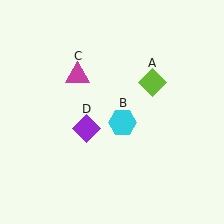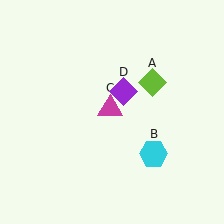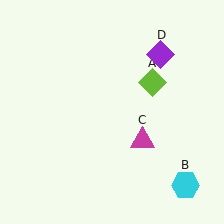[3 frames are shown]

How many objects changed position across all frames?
3 objects changed position: cyan hexagon (object B), magenta triangle (object C), purple diamond (object D).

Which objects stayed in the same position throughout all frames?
Lime diamond (object A) remained stationary.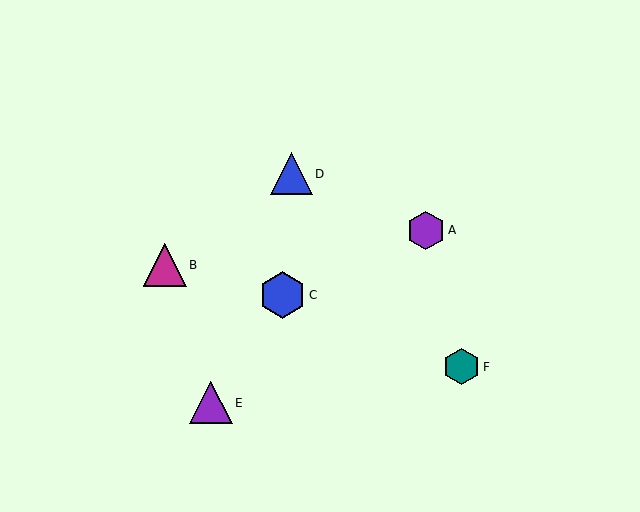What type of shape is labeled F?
Shape F is a teal hexagon.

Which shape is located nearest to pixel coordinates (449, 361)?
The teal hexagon (labeled F) at (462, 367) is nearest to that location.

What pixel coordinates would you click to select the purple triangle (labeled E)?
Click at (211, 403) to select the purple triangle E.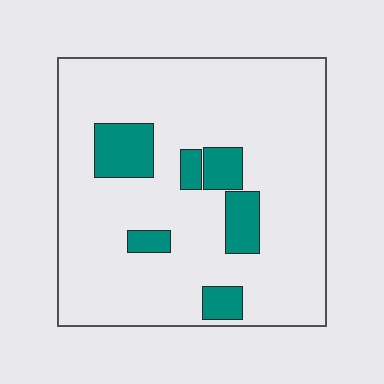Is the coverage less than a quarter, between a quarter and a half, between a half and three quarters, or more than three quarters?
Less than a quarter.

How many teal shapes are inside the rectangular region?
6.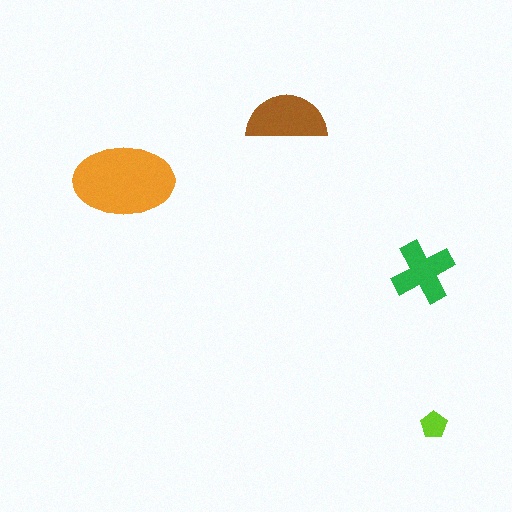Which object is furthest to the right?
The lime pentagon is rightmost.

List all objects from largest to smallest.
The orange ellipse, the brown semicircle, the green cross, the lime pentagon.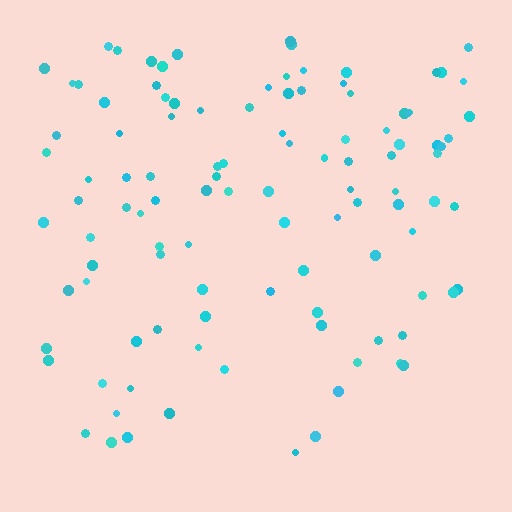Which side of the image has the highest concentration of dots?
The top.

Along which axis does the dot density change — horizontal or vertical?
Vertical.